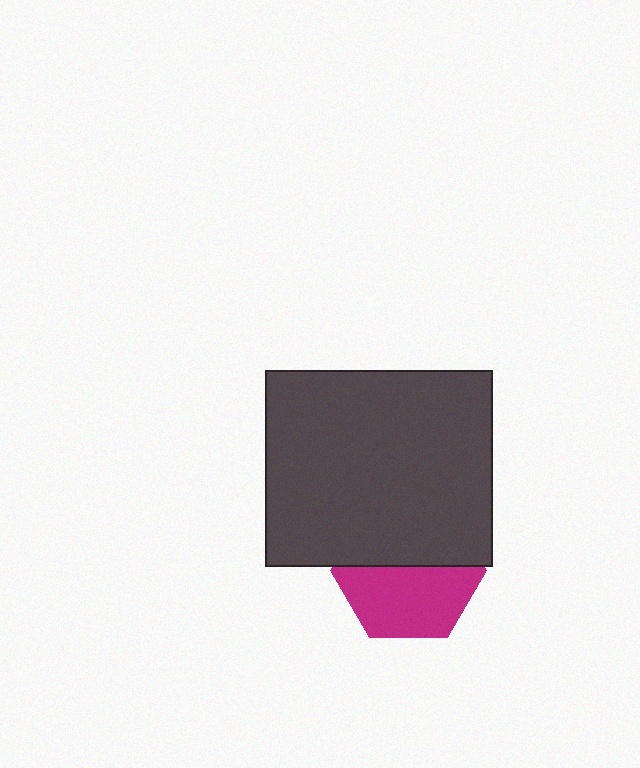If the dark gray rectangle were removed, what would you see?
You would see the complete magenta hexagon.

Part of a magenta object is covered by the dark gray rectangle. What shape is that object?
It is a hexagon.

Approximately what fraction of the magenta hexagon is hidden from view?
Roughly 48% of the magenta hexagon is hidden behind the dark gray rectangle.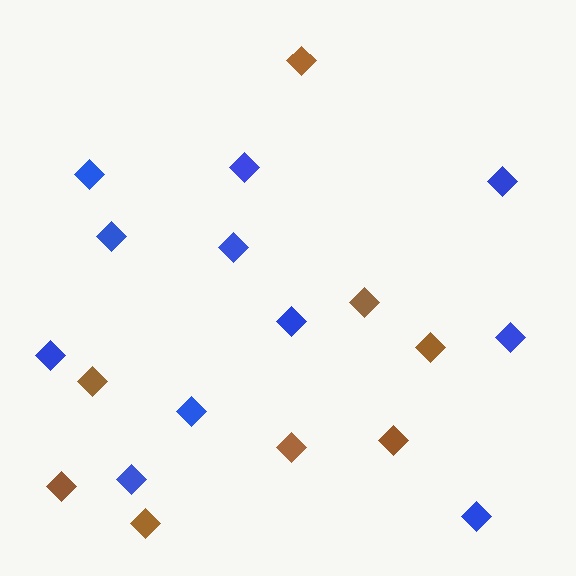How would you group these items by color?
There are 2 groups: one group of blue diamonds (11) and one group of brown diamonds (8).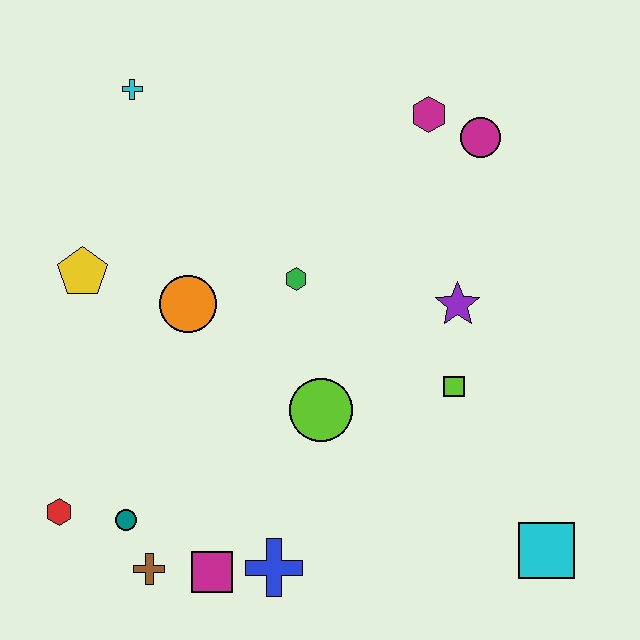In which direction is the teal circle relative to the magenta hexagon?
The teal circle is below the magenta hexagon.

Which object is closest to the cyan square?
The lime square is closest to the cyan square.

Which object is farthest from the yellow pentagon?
The cyan square is farthest from the yellow pentagon.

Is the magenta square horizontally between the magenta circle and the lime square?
No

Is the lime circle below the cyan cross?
Yes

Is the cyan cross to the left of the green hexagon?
Yes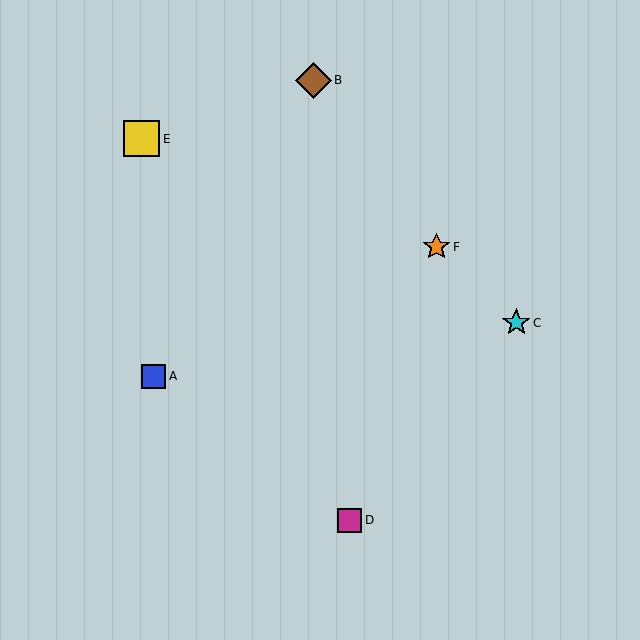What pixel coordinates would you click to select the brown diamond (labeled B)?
Click at (314, 80) to select the brown diamond B.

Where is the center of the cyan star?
The center of the cyan star is at (516, 323).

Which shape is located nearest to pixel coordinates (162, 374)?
The blue square (labeled A) at (154, 376) is nearest to that location.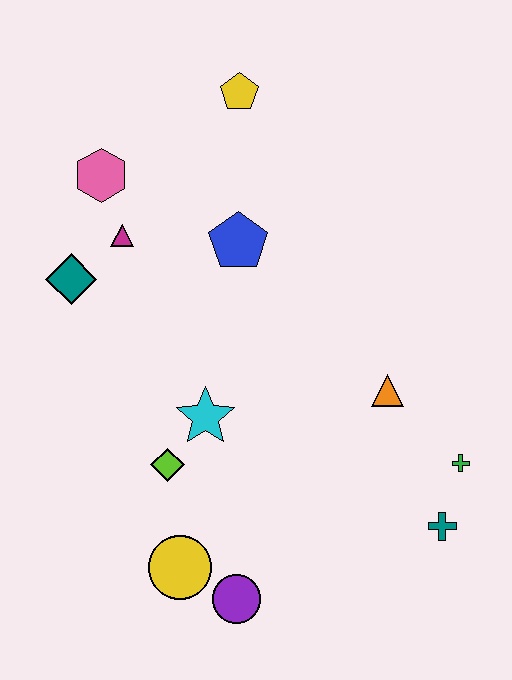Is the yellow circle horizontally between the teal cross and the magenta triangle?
Yes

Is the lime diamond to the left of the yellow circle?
Yes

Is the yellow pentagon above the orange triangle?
Yes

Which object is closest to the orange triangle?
The green cross is closest to the orange triangle.